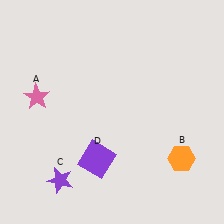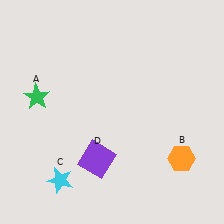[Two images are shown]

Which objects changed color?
A changed from pink to green. C changed from purple to cyan.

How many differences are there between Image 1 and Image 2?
There are 2 differences between the two images.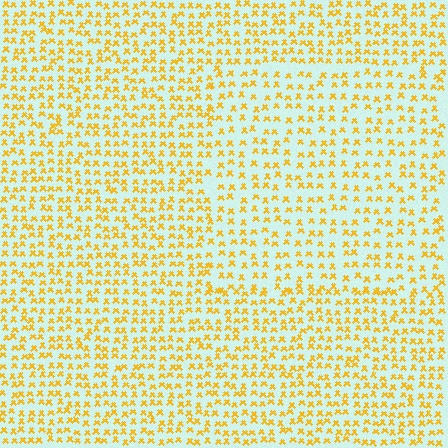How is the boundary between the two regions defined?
The boundary is defined by a change in element density (approximately 1.5x ratio). All elements are the same color, size, and shape.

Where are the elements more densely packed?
The elements are more densely packed outside the rectangle boundary.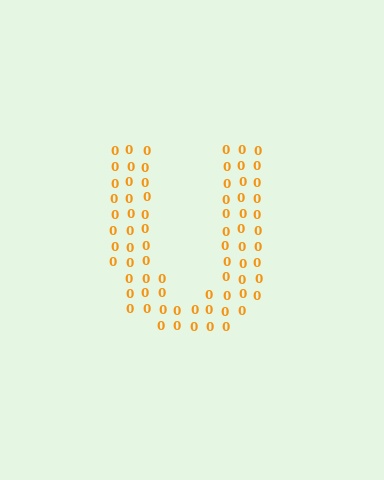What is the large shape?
The large shape is the letter U.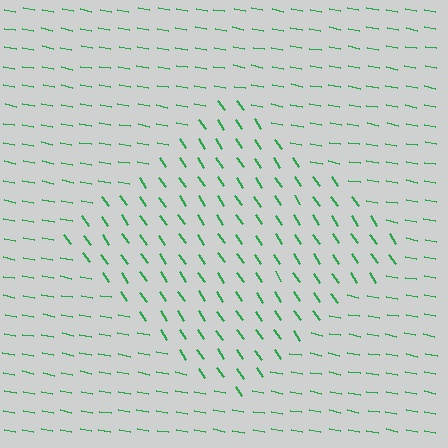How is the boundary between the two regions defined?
The boundary is defined purely by a change in line orientation (approximately 45 degrees difference). All lines are the same color and thickness.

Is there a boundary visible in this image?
Yes, there is a texture boundary formed by a change in line orientation.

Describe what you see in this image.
The image is filled with small green line segments. A diamond region in the image has lines oriented differently from the surrounding lines, creating a visible texture boundary.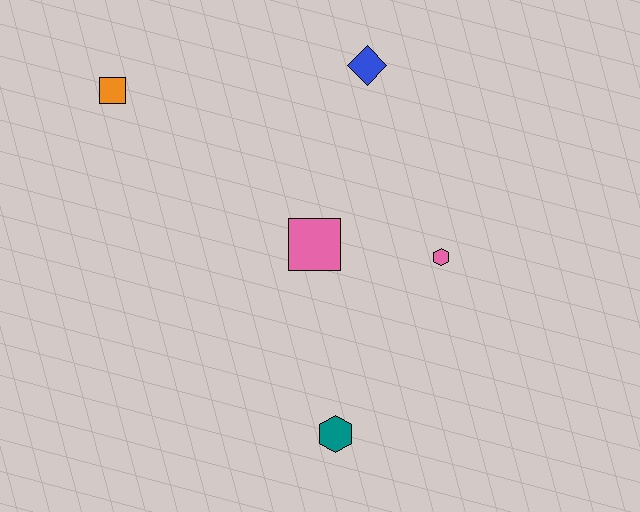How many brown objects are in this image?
There are no brown objects.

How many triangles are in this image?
There are no triangles.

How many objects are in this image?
There are 5 objects.